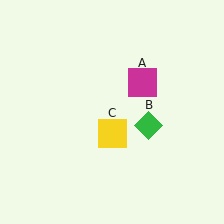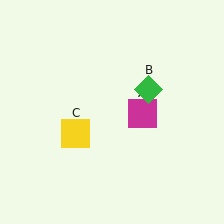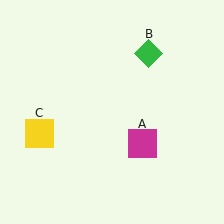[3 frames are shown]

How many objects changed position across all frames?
3 objects changed position: magenta square (object A), green diamond (object B), yellow square (object C).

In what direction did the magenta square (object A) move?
The magenta square (object A) moved down.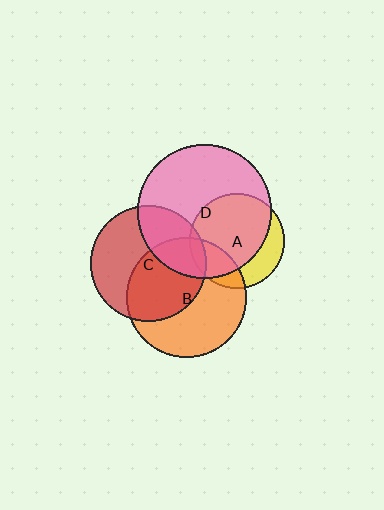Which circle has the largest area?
Circle D (pink).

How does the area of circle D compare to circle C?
Approximately 1.3 times.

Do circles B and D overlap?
Yes.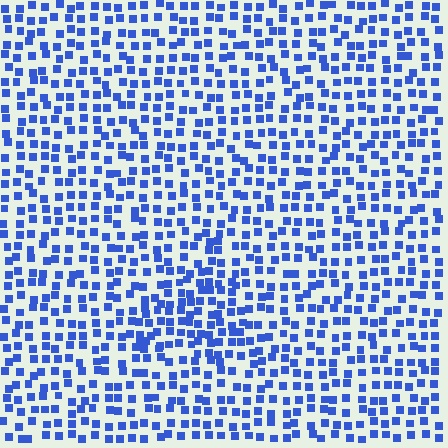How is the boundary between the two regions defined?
The boundary is defined by a change in element density (approximately 1.5x ratio). All elements are the same color, size, and shape.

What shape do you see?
I see a triangle.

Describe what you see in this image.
The image contains small blue elements arranged at two different densities. A triangle-shaped region is visible where the elements are more densely packed than the surrounding area.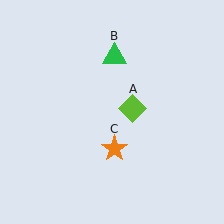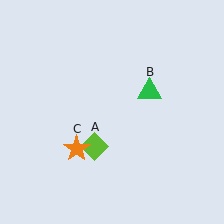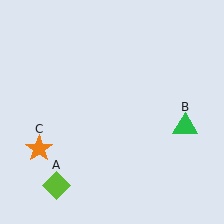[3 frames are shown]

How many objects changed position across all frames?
3 objects changed position: lime diamond (object A), green triangle (object B), orange star (object C).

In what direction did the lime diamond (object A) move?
The lime diamond (object A) moved down and to the left.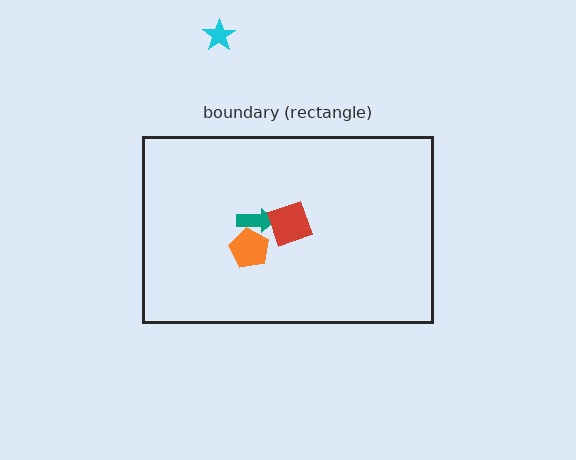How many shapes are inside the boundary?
3 inside, 1 outside.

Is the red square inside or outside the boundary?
Inside.